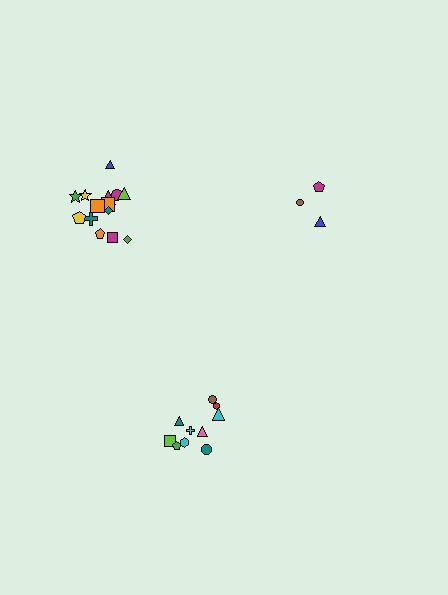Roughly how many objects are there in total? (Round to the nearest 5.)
Roughly 30 objects in total.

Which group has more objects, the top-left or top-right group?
The top-left group.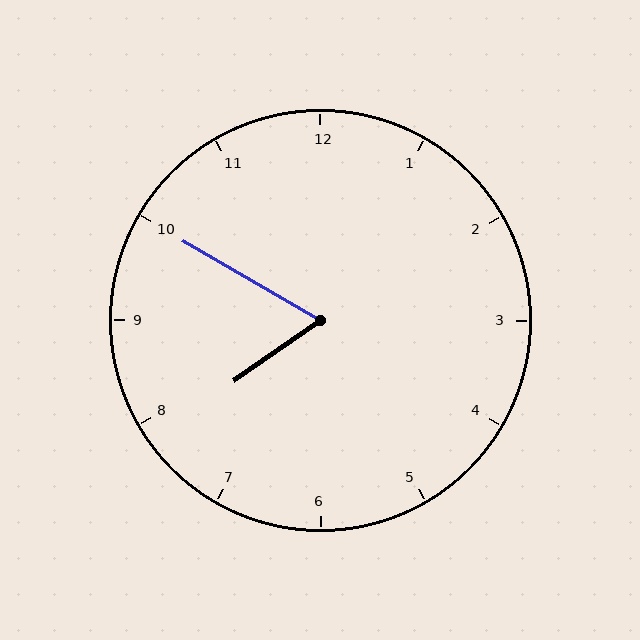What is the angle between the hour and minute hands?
Approximately 65 degrees.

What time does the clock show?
7:50.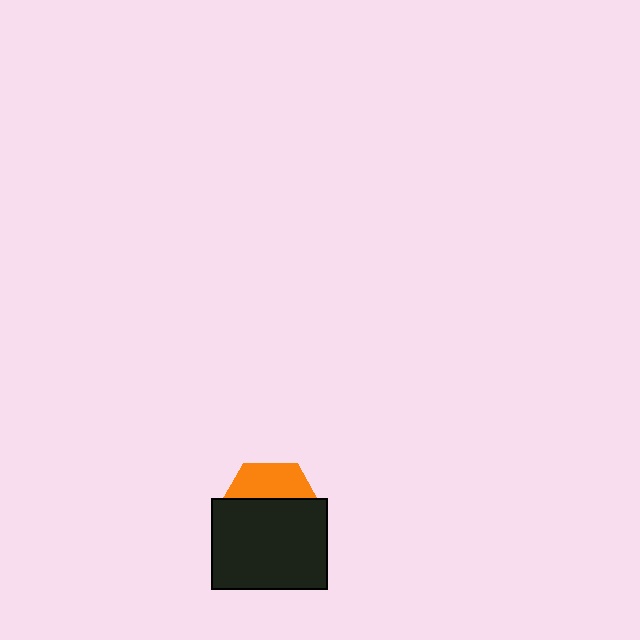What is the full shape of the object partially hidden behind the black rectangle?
The partially hidden object is an orange hexagon.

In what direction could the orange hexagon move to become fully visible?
The orange hexagon could move up. That would shift it out from behind the black rectangle entirely.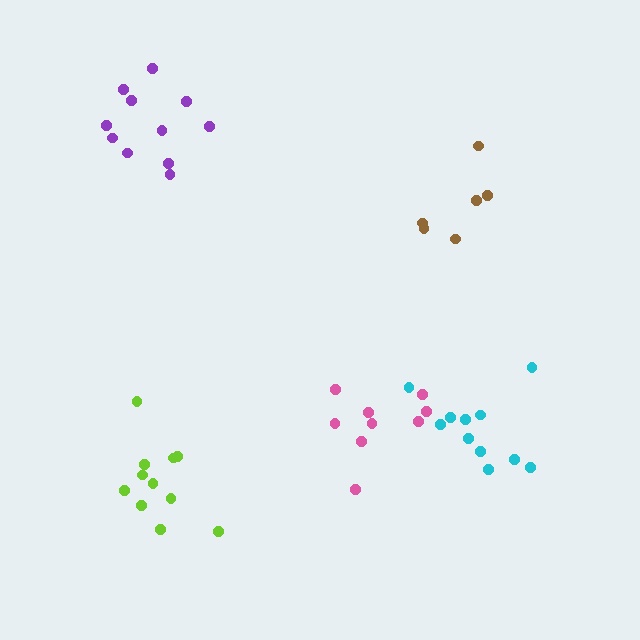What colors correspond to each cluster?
The clusters are colored: pink, brown, purple, lime, cyan.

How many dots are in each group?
Group 1: 9 dots, Group 2: 6 dots, Group 3: 11 dots, Group 4: 11 dots, Group 5: 11 dots (48 total).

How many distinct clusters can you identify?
There are 5 distinct clusters.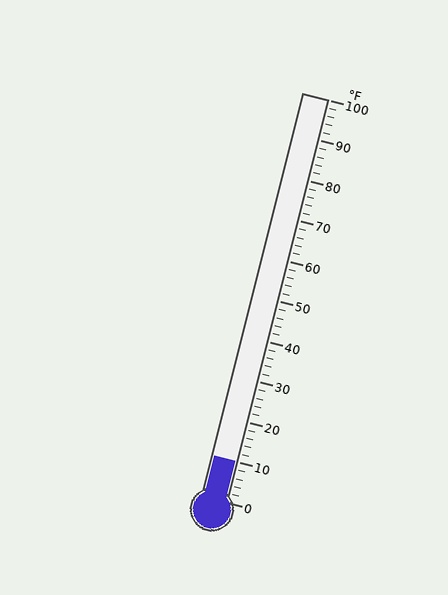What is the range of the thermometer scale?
The thermometer scale ranges from 0°F to 100°F.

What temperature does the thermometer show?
The thermometer shows approximately 10°F.